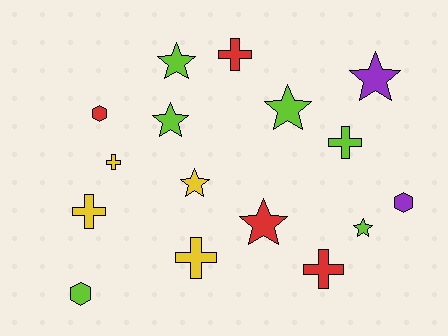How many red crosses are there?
There are 2 red crosses.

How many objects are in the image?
There are 16 objects.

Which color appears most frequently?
Lime, with 6 objects.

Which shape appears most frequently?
Star, with 7 objects.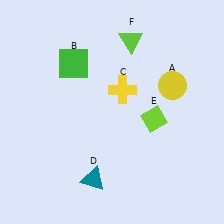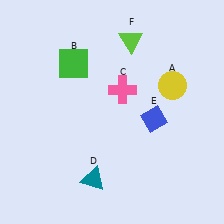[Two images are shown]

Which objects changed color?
C changed from yellow to pink. E changed from lime to blue.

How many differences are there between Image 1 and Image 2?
There are 2 differences between the two images.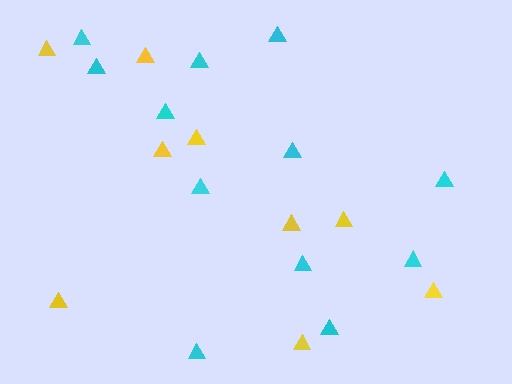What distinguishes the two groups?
There are 2 groups: one group of cyan triangles (12) and one group of yellow triangles (9).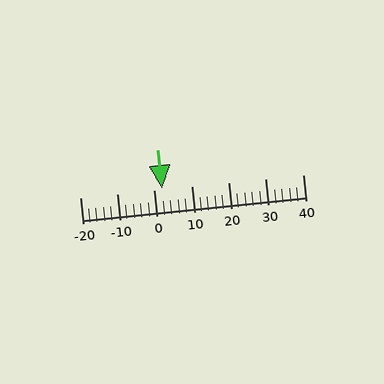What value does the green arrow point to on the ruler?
The green arrow points to approximately 2.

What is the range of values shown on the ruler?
The ruler shows values from -20 to 40.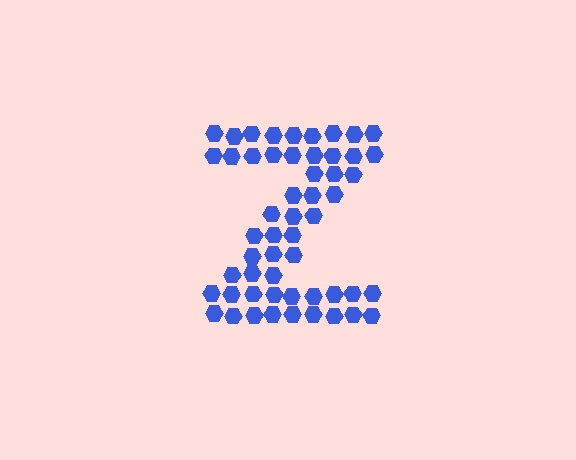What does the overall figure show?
The overall figure shows the letter Z.